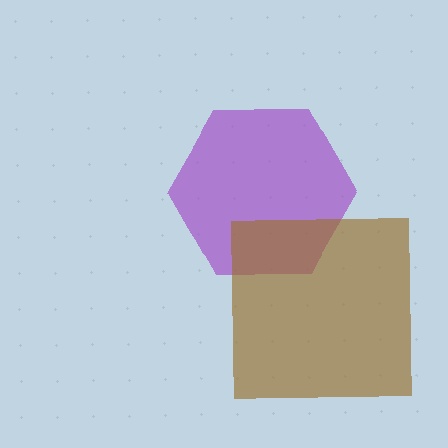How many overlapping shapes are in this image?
There are 2 overlapping shapes in the image.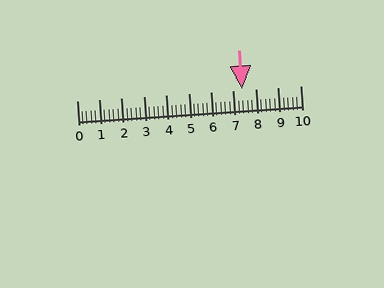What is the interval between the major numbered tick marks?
The major tick marks are spaced 1 units apart.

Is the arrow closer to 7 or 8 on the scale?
The arrow is closer to 7.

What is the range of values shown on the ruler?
The ruler shows values from 0 to 10.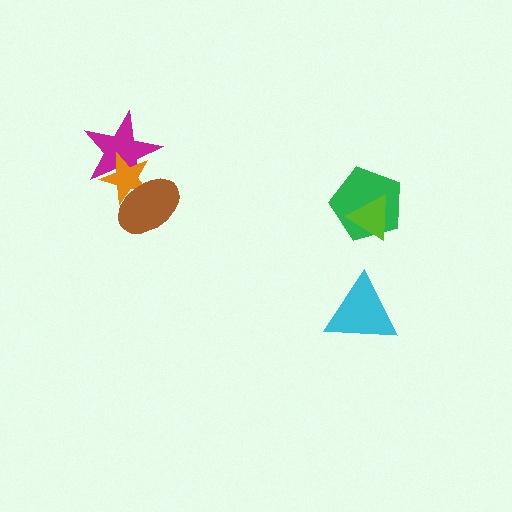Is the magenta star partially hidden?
Yes, it is partially covered by another shape.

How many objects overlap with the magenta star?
2 objects overlap with the magenta star.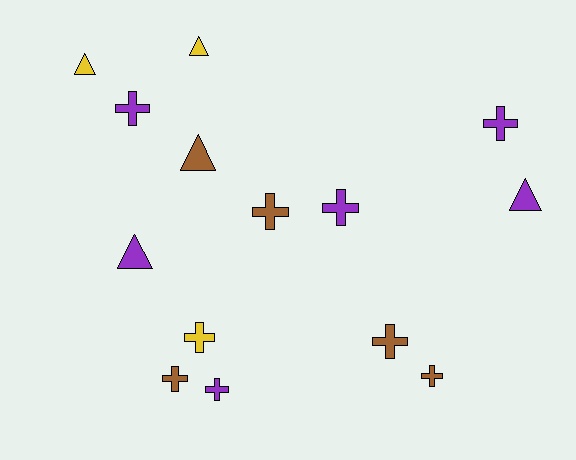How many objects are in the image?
There are 14 objects.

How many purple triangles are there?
There are 2 purple triangles.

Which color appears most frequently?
Purple, with 6 objects.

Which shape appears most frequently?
Cross, with 9 objects.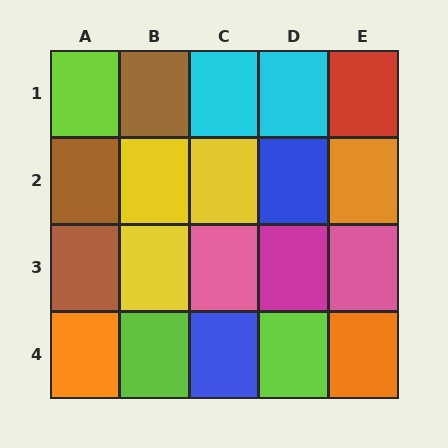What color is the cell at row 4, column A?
Orange.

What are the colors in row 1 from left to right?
Lime, brown, cyan, cyan, red.